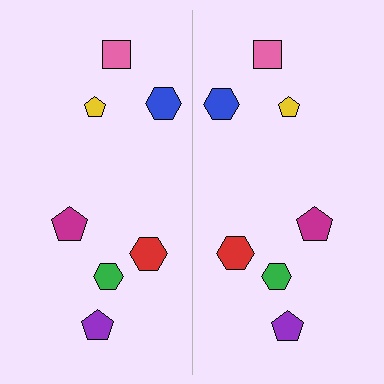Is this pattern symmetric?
Yes, this pattern has bilateral (reflection) symmetry.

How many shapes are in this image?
There are 14 shapes in this image.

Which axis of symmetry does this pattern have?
The pattern has a vertical axis of symmetry running through the center of the image.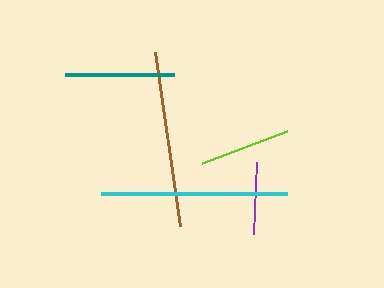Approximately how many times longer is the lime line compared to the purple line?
The lime line is approximately 1.3 times the length of the purple line.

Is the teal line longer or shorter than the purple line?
The teal line is longer than the purple line.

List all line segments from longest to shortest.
From longest to shortest: cyan, brown, teal, lime, purple.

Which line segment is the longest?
The cyan line is the longest at approximately 186 pixels.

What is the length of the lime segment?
The lime segment is approximately 91 pixels long.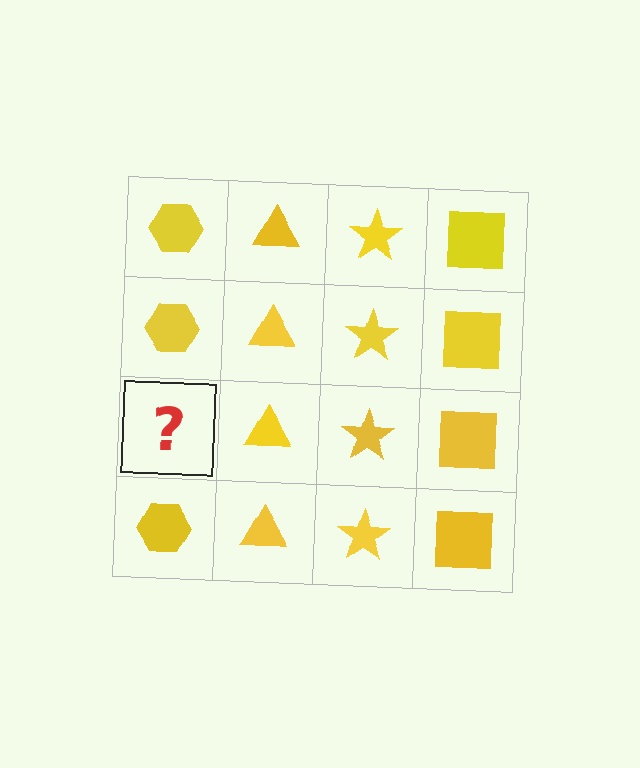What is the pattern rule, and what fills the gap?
The rule is that each column has a consistent shape. The gap should be filled with a yellow hexagon.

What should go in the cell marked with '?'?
The missing cell should contain a yellow hexagon.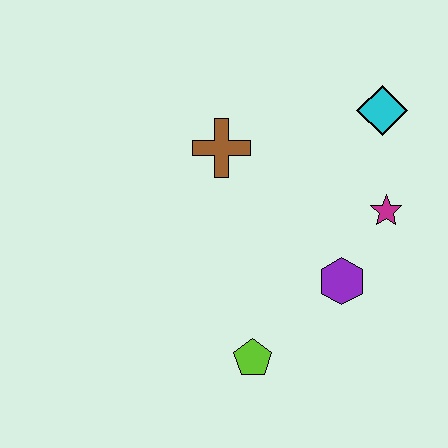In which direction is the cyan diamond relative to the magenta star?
The cyan diamond is above the magenta star.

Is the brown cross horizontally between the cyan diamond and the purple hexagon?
No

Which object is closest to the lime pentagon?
The purple hexagon is closest to the lime pentagon.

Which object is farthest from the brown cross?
The lime pentagon is farthest from the brown cross.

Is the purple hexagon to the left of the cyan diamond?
Yes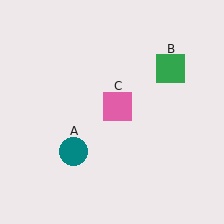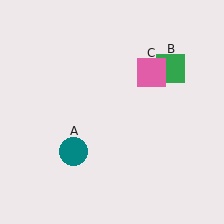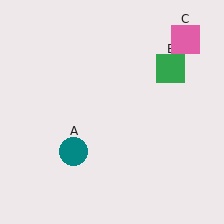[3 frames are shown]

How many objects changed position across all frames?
1 object changed position: pink square (object C).